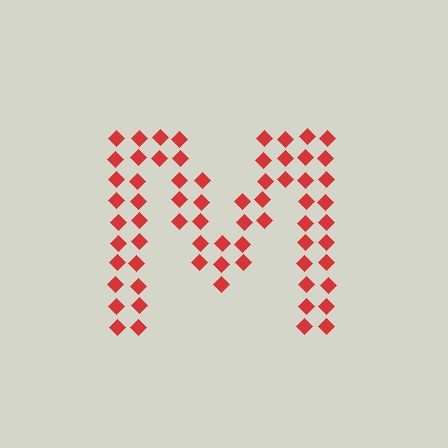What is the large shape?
The large shape is the letter M.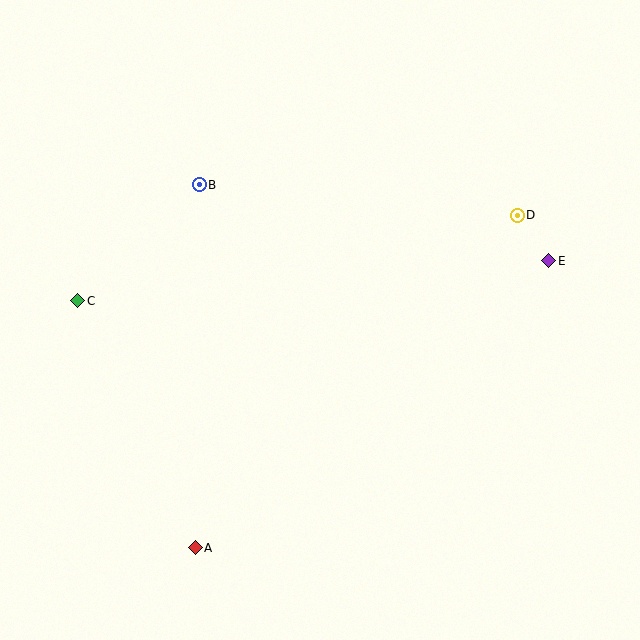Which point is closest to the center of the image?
Point B at (199, 185) is closest to the center.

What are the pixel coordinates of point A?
Point A is at (195, 548).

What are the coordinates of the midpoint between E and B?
The midpoint between E and B is at (374, 223).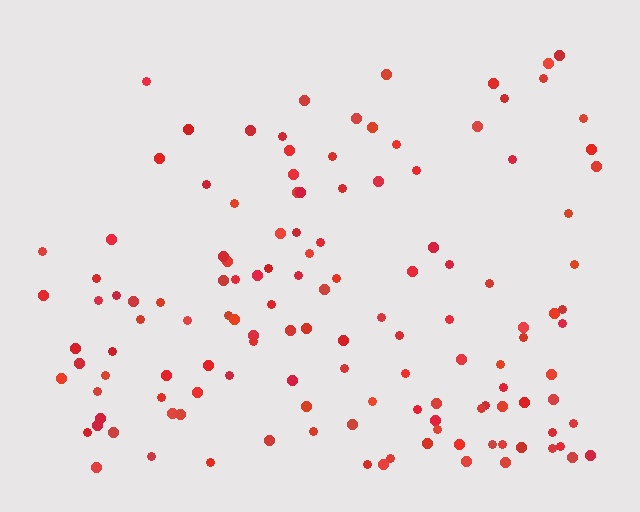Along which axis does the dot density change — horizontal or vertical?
Vertical.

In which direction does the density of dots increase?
From top to bottom, with the bottom side densest.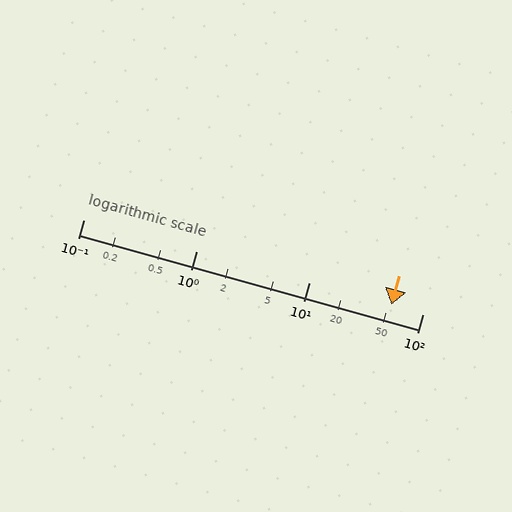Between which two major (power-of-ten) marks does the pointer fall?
The pointer is between 10 and 100.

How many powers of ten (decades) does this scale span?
The scale spans 3 decades, from 0.1 to 100.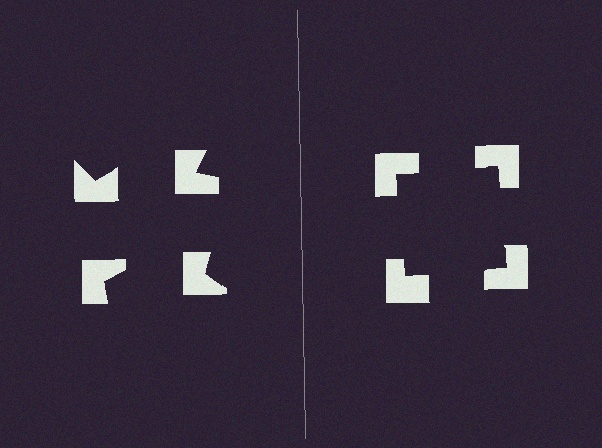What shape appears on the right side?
An illusory square.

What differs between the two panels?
The notched squares are positioned identically on both sides; only the wedge orientations differ. On the right they align to a square; on the left they are misaligned.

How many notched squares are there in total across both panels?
8 — 4 on each side.